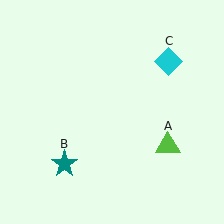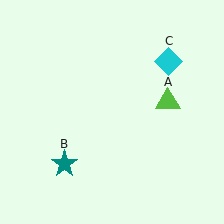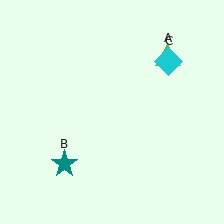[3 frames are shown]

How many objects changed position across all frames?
1 object changed position: lime triangle (object A).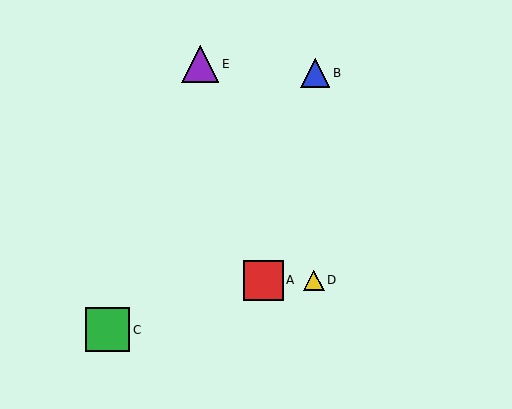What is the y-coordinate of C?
Object C is at y≈330.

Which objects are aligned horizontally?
Objects A, D are aligned horizontally.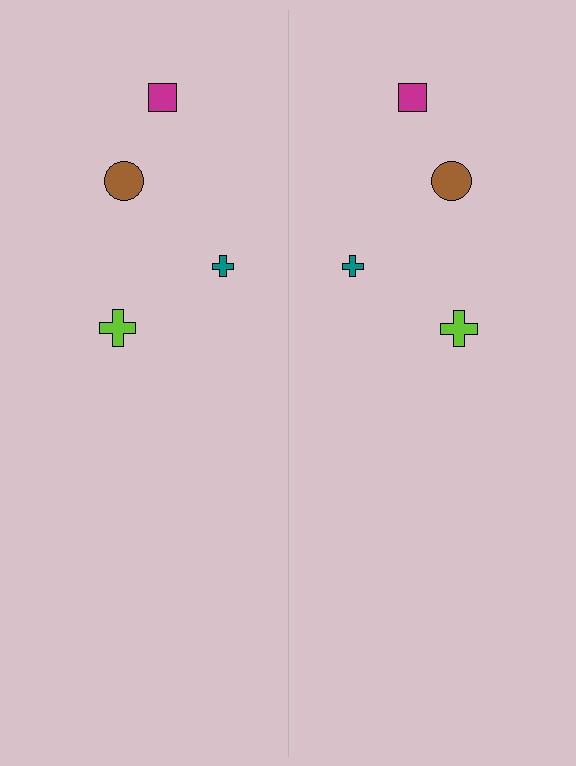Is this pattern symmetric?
Yes, this pattern has bilateral (reflection) symmetry.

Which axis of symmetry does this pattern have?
The pattern has a vertical axis of symmetry running through the center of the image.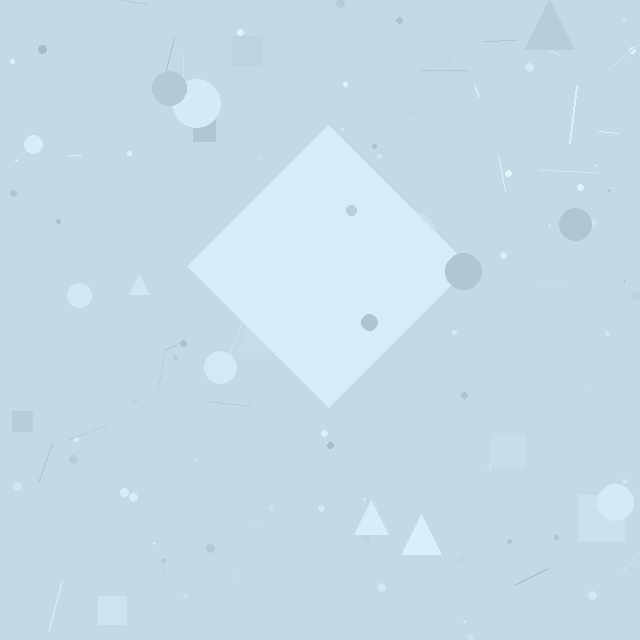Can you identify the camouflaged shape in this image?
The camouflaged shape is a diamond.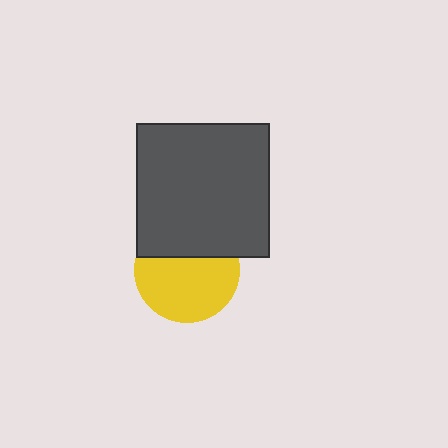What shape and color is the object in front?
The object in front is a dark gray square.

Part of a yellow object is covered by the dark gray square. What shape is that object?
It is a circle.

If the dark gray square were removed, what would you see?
You would see the complete yellow circle.